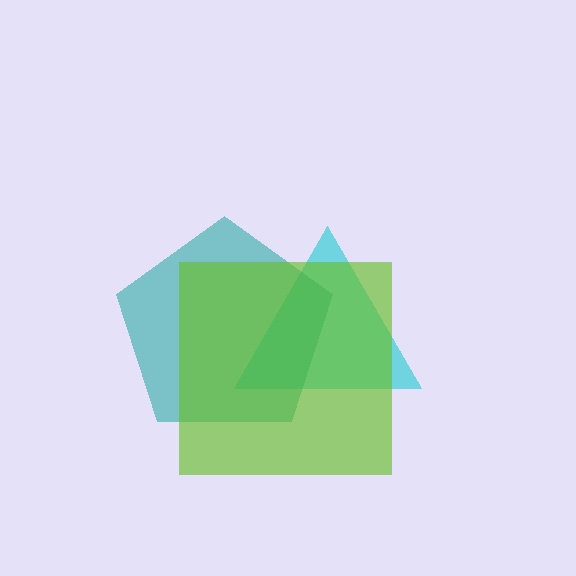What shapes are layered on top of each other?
The layered shapes are: a cyan triangle, a teal pentagon, a lime square.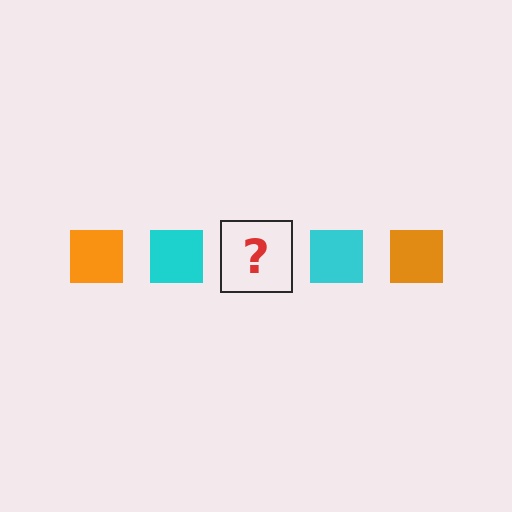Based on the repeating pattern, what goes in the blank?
The blank should be an orange square.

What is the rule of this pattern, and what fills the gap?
The rule is that the pattern cycles through orange, cyan squares. The gap should be filled with an orange square.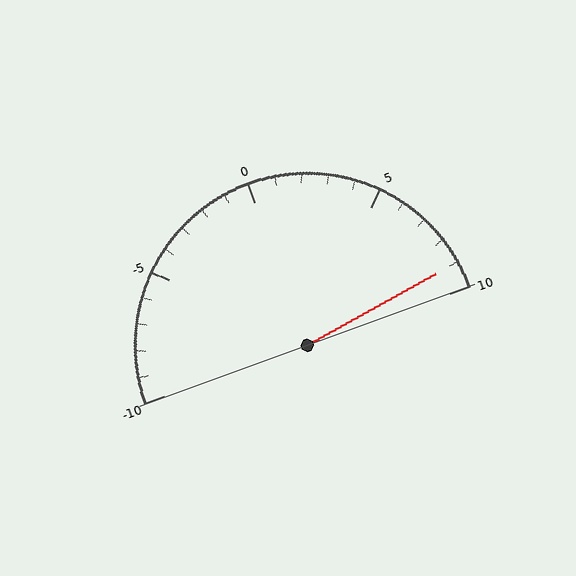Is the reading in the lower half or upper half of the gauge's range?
The reading is in the upper half of the range (-10 to 10).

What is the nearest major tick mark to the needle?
The nearest major tick mark is 10.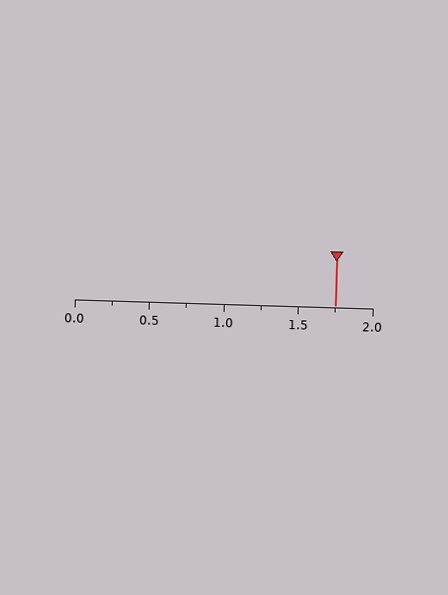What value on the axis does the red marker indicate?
The marker indicates approximately 1.75.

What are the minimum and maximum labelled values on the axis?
The axis runs from 0.0 to 2.0.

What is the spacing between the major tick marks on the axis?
The major ticks are spaced 0.5 apart.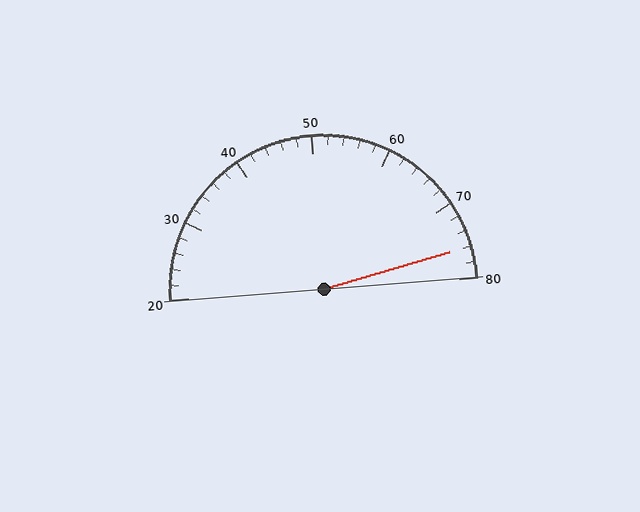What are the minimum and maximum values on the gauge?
The gauge ranges from 20 to 80.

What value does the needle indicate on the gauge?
The needle indicates approximately 76.